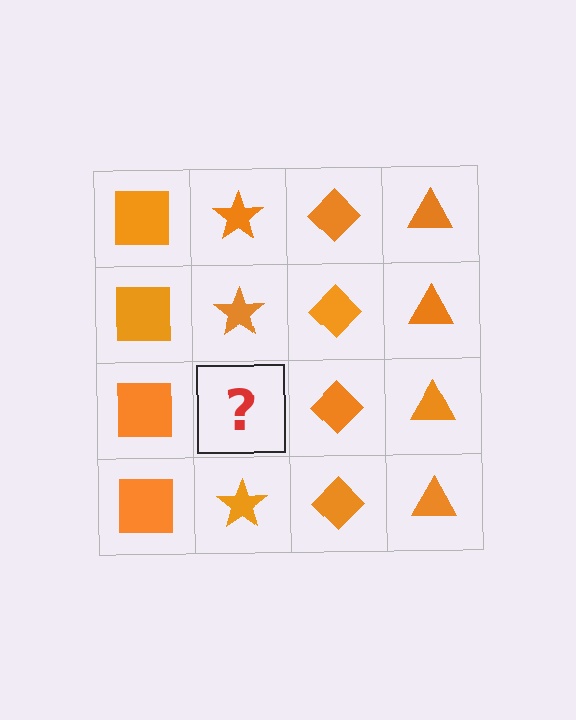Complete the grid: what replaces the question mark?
The question mark should be replaced with an orange star.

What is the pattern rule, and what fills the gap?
The rule is that each column has a consistent shape. The gap should be filled with an orange star.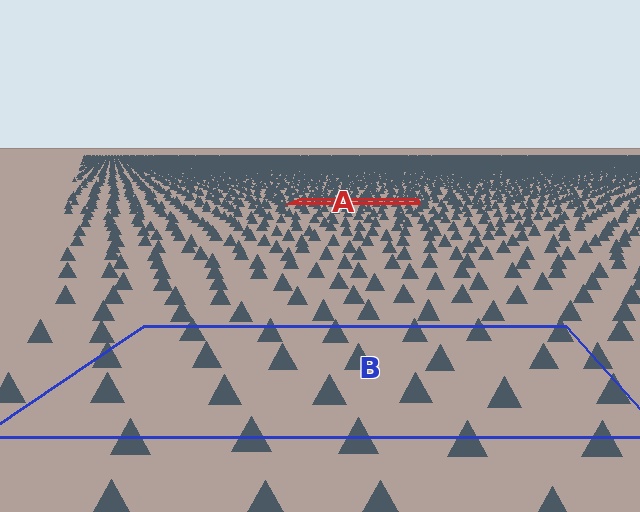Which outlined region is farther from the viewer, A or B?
Region A is farther from the viewer — the texture elements inside it appear smaller and more densely packed.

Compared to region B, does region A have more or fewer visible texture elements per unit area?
Region A has more texture elements per unit area — they are packed more densely because it is farther away.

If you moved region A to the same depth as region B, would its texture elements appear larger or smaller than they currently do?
They would appear larger. At a closer depth, the same texture elements are projected at a bigger on-screen size.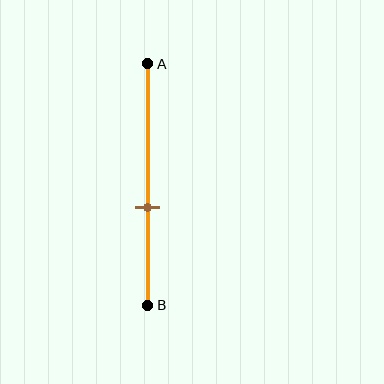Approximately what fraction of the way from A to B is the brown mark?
The brown mark is approximately 60% of the way from A to B.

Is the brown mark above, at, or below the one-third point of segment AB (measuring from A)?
The brown mark is below the one-third point of segment AB.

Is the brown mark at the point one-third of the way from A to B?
No, the mark is at about 60% from A, not at the 33% one-third point.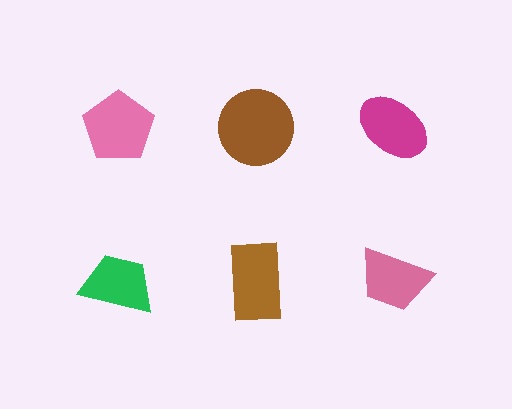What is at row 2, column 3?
A pink trapezoid.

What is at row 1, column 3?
A magenta ellipse.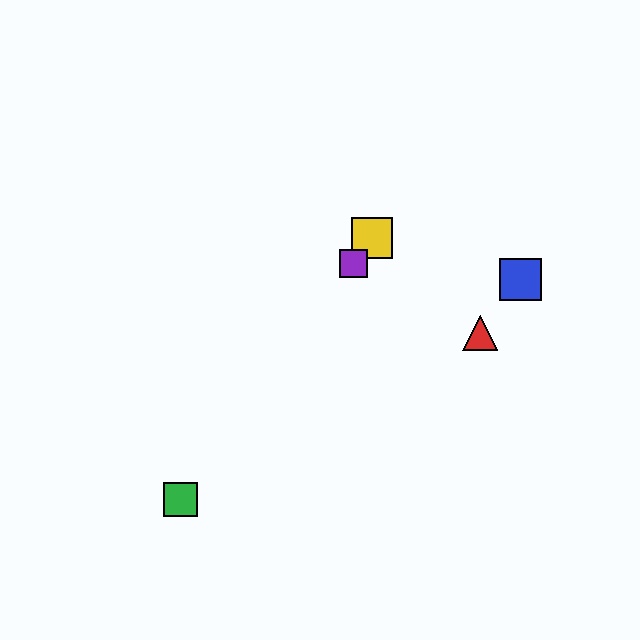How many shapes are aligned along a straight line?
3 shapes (the green square, the yellow square, the purple square) are aligned along a straight line.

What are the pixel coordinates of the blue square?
The blue square is at (521, 279).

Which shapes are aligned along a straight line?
The green square, the yellow square, the purple square are aligned along a straight line.